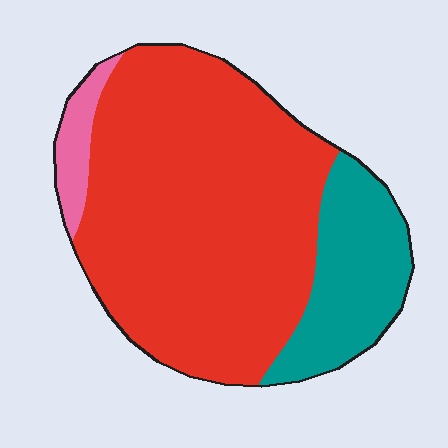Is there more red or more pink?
Red.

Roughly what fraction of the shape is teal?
Teal covers about 20% of the shape.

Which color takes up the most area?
Red, at roughly 75%.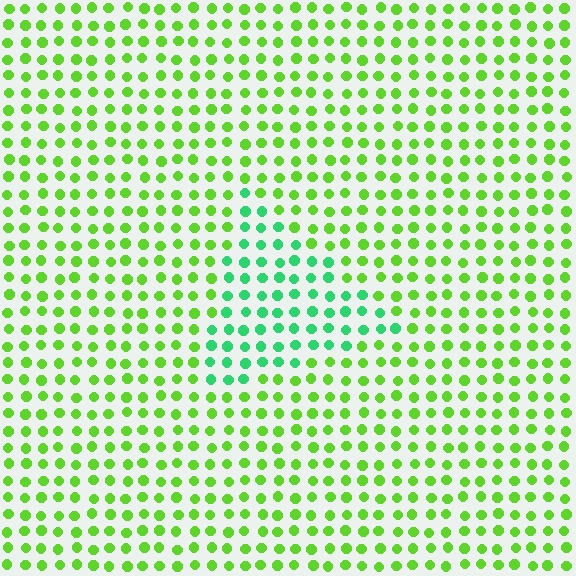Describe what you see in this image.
The image is filled with small lime elements in a uniform arrangement. A triangle-shaped region is visible where the elements are tinted to a slightly different hue, forming a subtle color boundary.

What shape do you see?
I see a triangle.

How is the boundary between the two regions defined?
The boundary is defined purely by a slight shift in hue (about 41 degrees). Spacing, size, and orientation are identical on both sides.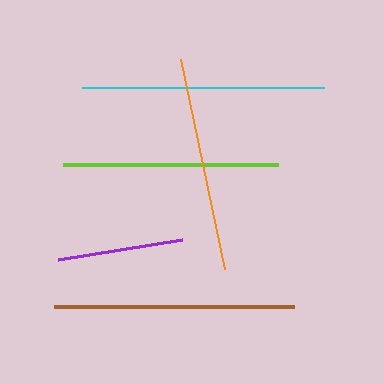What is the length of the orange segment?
The orange segment is approximately 215 pixels long.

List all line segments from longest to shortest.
From longest to shortest: cyan, brown, lime, orange, purple.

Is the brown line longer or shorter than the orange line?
The brown line is longer than the orange line.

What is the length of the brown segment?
The brown segment is approximately 240 pixels long.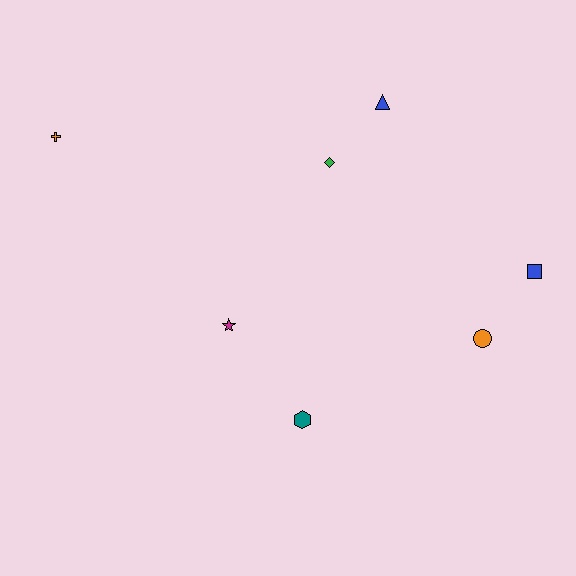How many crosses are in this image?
There is 1 cross.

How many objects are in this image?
There are 7 objects.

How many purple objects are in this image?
There are no purple objects.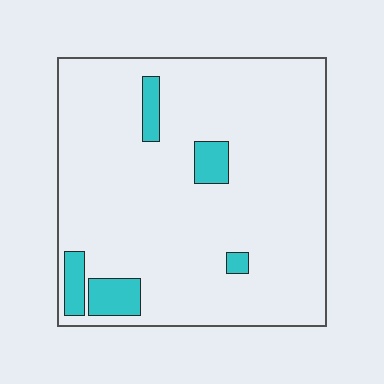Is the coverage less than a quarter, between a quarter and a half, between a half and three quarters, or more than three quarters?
Less than a quarter.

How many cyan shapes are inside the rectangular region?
5.